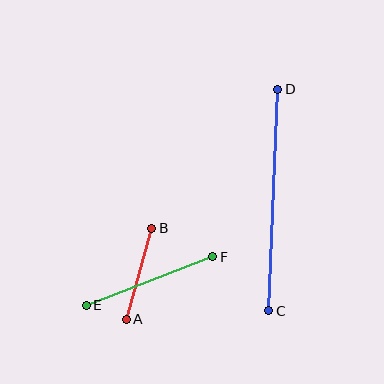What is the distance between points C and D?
The distance is approximately 222 pixels.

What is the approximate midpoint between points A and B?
The midpoint is at approximately (139, 274) pixels.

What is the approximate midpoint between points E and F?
The midpoint is at approximately (149, 281) pixels.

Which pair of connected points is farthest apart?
Points C and D are farthest apart.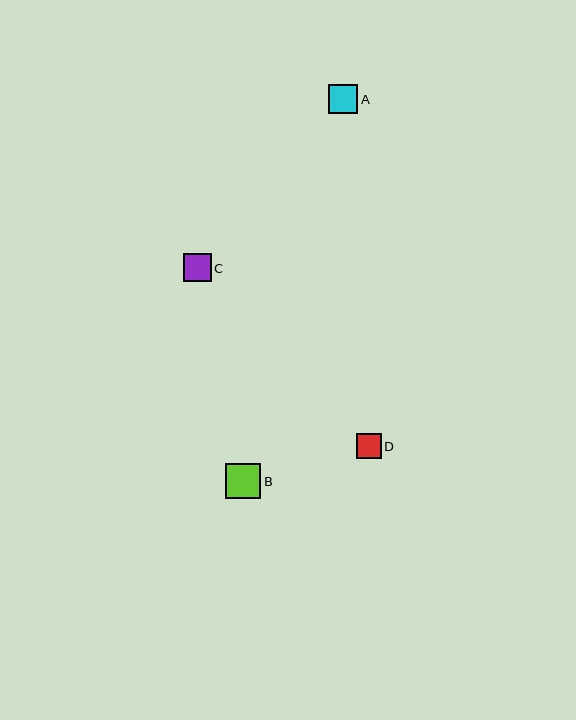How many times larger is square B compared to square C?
Square B is approximately 1.3 times the size of square C.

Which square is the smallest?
Square D is the smallest with a size of approximately 25 pixels.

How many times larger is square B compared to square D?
Square B is approximately 1.4 times the size of square D.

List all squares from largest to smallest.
From largest to smallest: B, A, C, D.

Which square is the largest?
Square B is the largest with a size of approximately 35 pixels.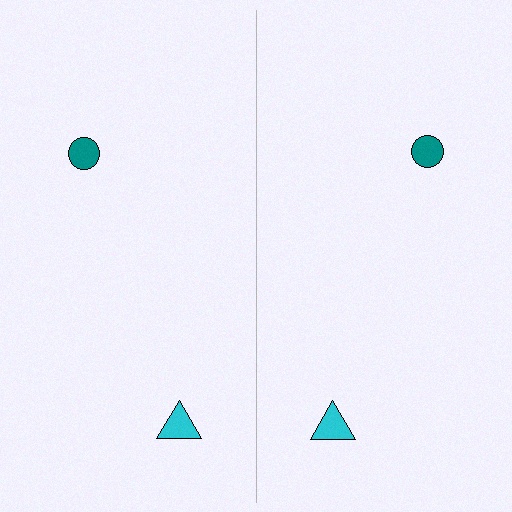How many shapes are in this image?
There are 4 shapes in this image.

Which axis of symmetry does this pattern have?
The pattern has a vertical axis of symmetry running through the center of the image.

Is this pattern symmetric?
Yes, this pattern has bilateral (reflection) symmetry.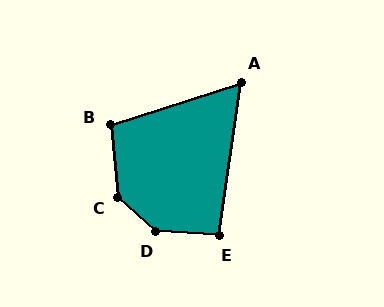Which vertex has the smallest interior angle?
A, at approximately 64 degrees.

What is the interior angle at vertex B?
Approximately 102 degrees (obtuse).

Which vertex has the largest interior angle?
D, at approximately 141 degrees.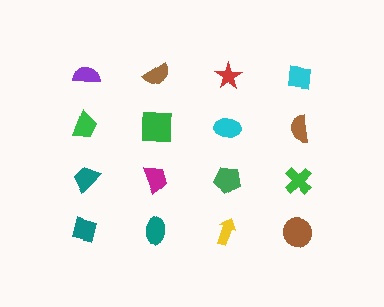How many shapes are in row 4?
4 shapes.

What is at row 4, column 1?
A teal diamond.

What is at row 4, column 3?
A yellow arrow.